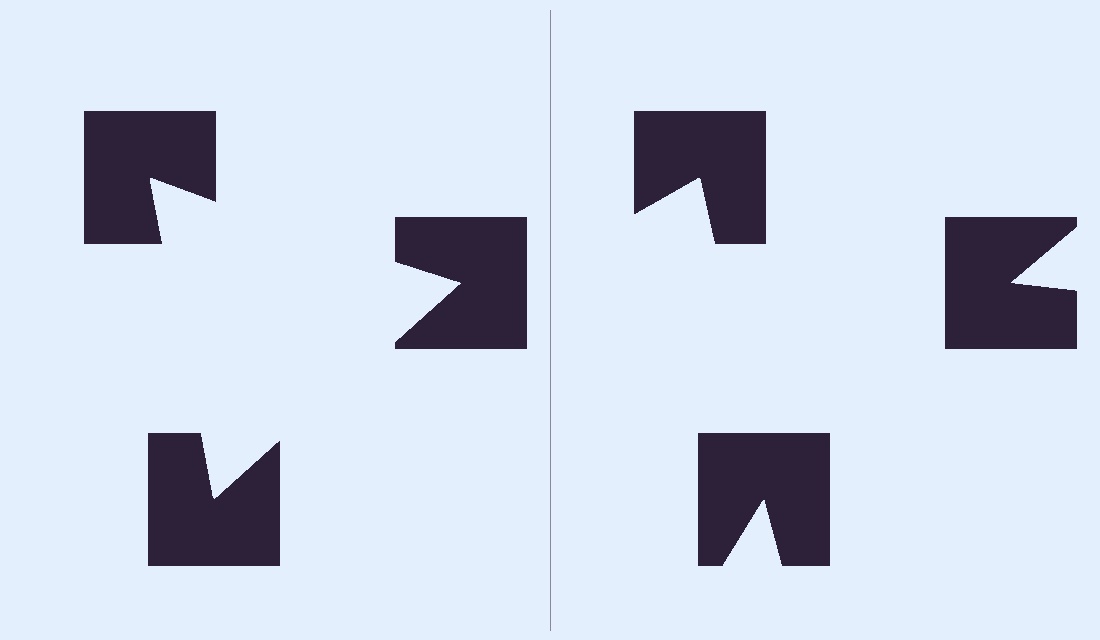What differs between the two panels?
The notched squares are positioned identically on both sides; only the wedge orientations differ. On the left they align to a triangle; on the right they are misaligned.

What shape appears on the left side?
An illusory triangle.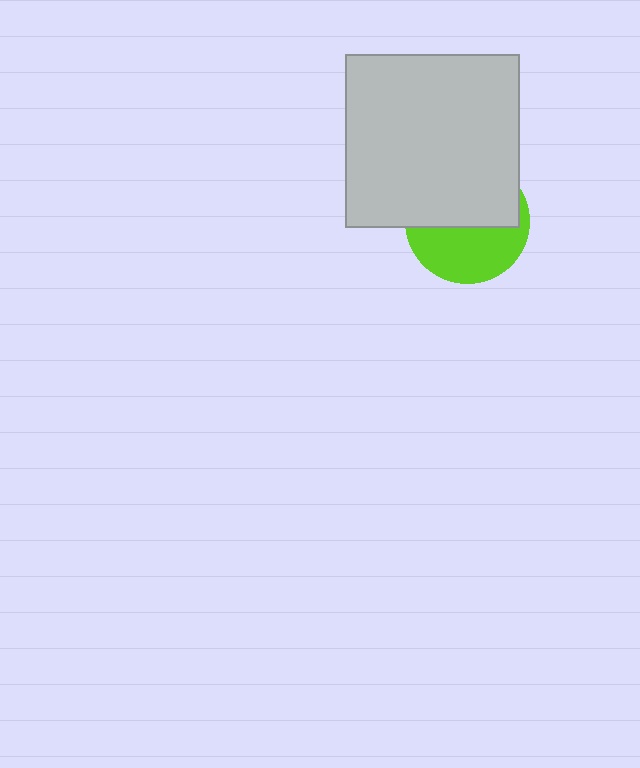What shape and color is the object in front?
The object in front is a light gray square.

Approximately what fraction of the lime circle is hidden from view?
Roughly 54% of the lime circle is hidden behind the light gray square.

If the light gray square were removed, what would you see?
You would see the complete lime circle.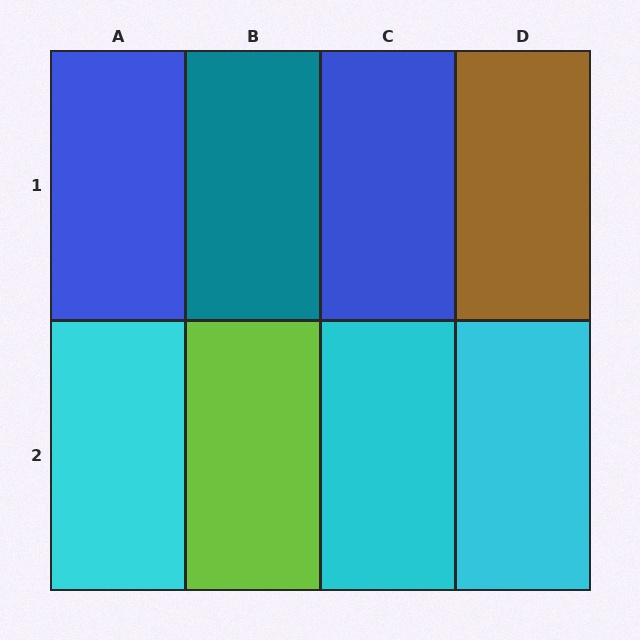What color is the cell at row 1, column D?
Brown.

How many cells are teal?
1 cell is teal.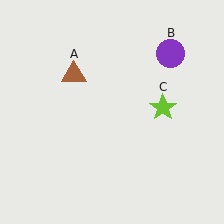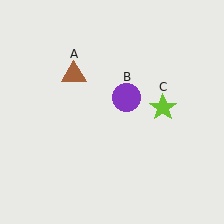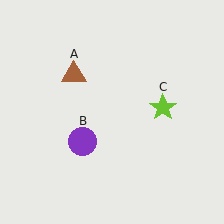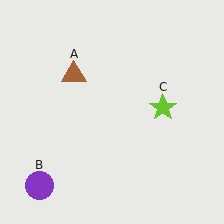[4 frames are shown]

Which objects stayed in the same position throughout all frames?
Brown triangle (object A) and lime star (object C) remained stationary.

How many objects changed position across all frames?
1 object changed position: purple circle (object B).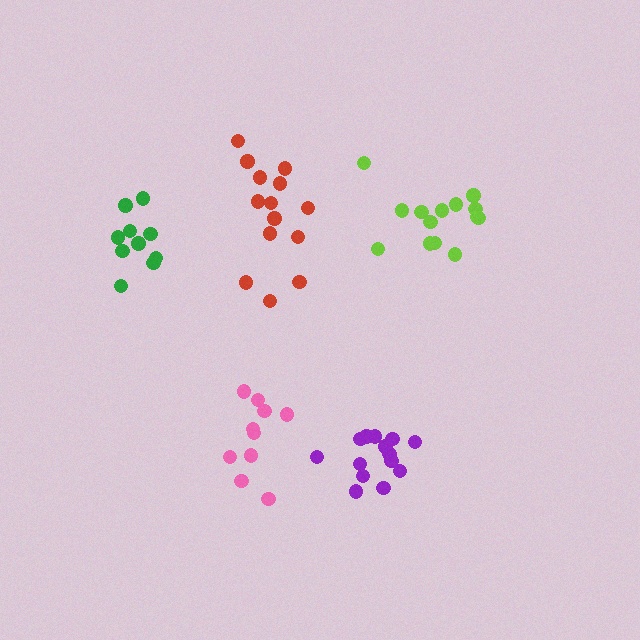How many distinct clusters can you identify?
There are 5 distinct clusters.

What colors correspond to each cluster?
The clusters are colored: lime, purple, red, green, pink.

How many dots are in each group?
Group 1: 14 dots, Group 2: 14 dots, Group 3: 14 dots, Group 4: 10 dots, Group 5: 10 dots (62 total).